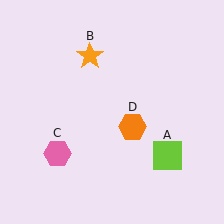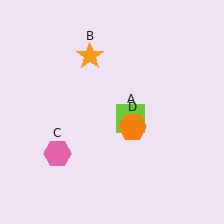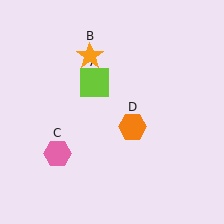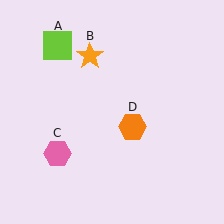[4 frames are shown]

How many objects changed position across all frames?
1 object changed position: lime square (object A).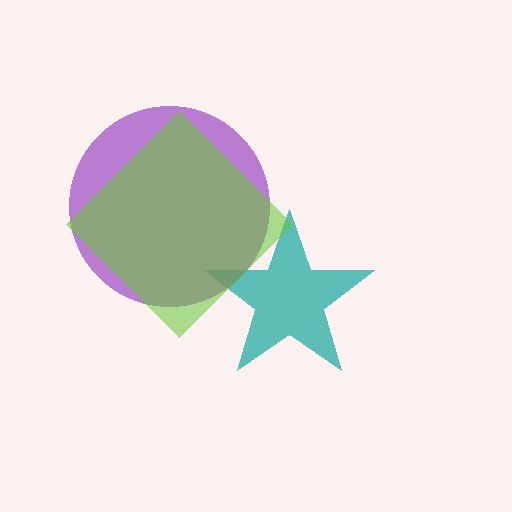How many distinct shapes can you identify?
There are 3 distinct shapes: a teal star, a purple circle, a lime diamond.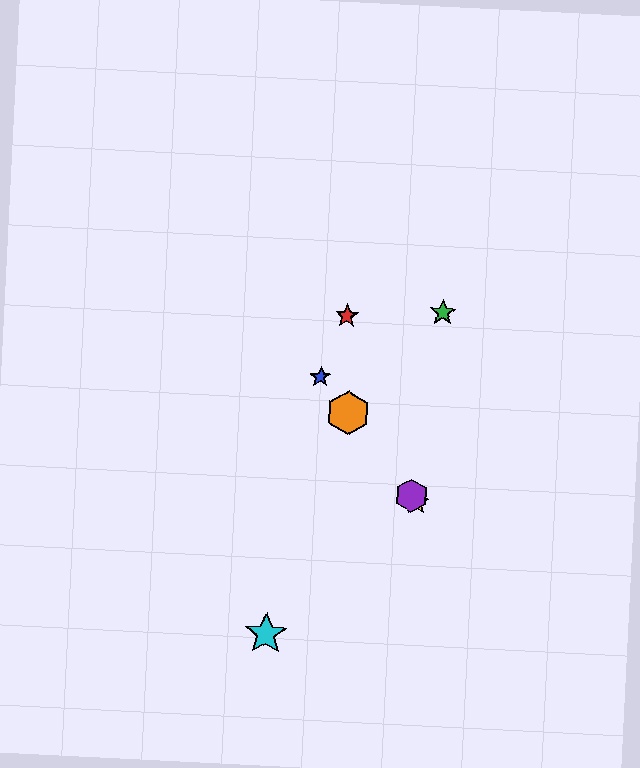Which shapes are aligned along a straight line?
The blue star, the yellow star, the purple hexagon, the orange hexagon are aligned along a straight line.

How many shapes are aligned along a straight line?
4 shapes (the blue star, the yellow star, the purple hexagon, the orange hexagon) are aligned along a straight line.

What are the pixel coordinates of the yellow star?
The yellow star is at (417, 503).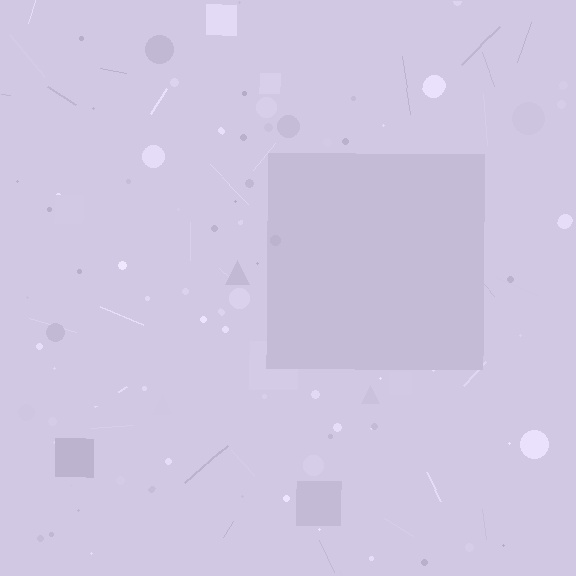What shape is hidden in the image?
A square is hidden in the image.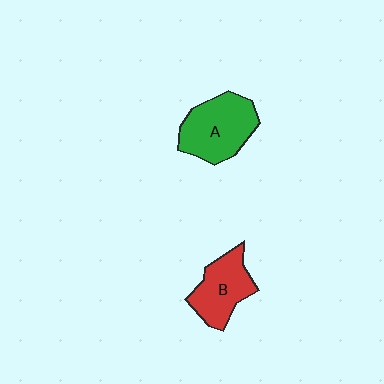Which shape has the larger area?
Shape A (green).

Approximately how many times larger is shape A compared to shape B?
Approximately 1.3 times.